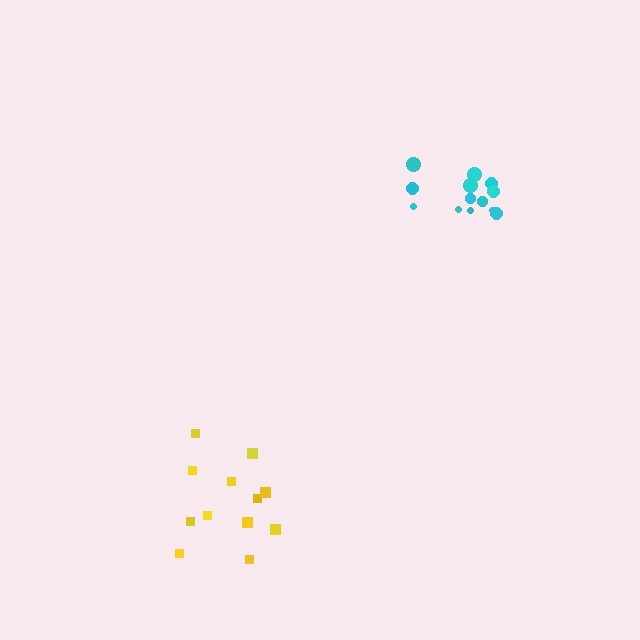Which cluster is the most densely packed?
Cyan.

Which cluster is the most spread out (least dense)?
Yellow.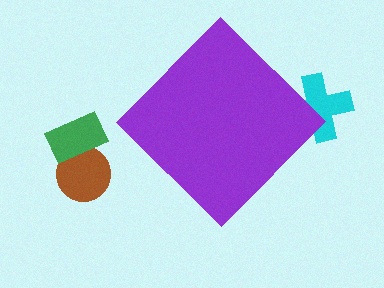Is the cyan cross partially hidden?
Yes, the cyan cross is partially hidden behind the purple diamond.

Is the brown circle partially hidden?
No, the brown circle is fully visible.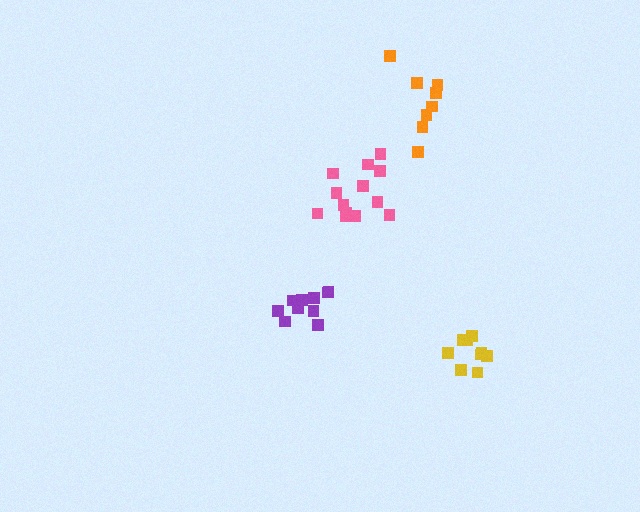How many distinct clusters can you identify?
There are 4 distinct clusters.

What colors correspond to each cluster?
The clusters are colored: orange, purple, yellow, pink.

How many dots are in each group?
Group 1: 8 dots, Group 2: 10 dots, Group 3: 9 dots, Group 4: 13 dots (40 total).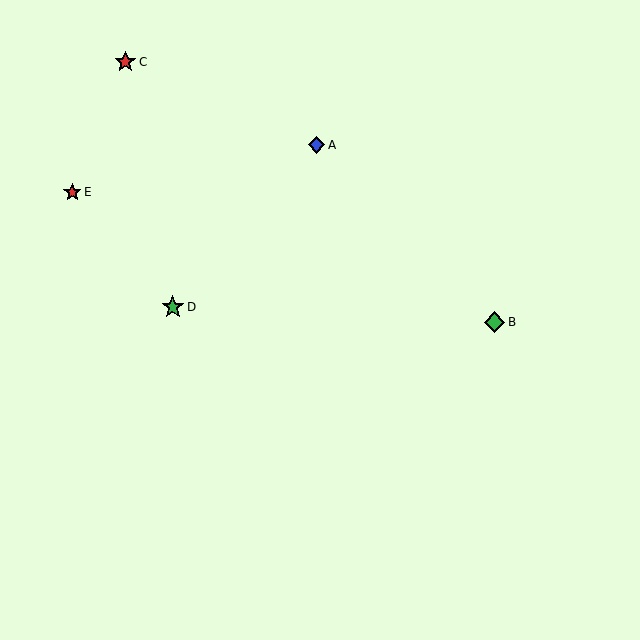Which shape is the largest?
The green star (labeled D) is the largest.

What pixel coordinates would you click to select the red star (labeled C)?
Click at (125, 62) to select the red star C.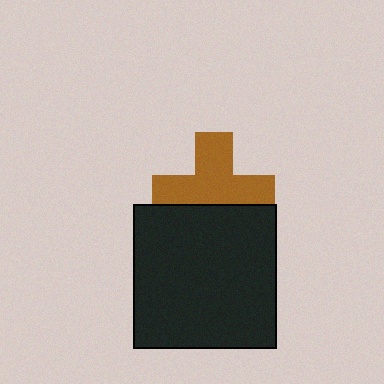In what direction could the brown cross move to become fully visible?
The brown cross could move up. That would shift it out from behind the black square entirely.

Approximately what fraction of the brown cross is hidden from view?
Roughly 36% of the brown cross is hidden behind the black square.